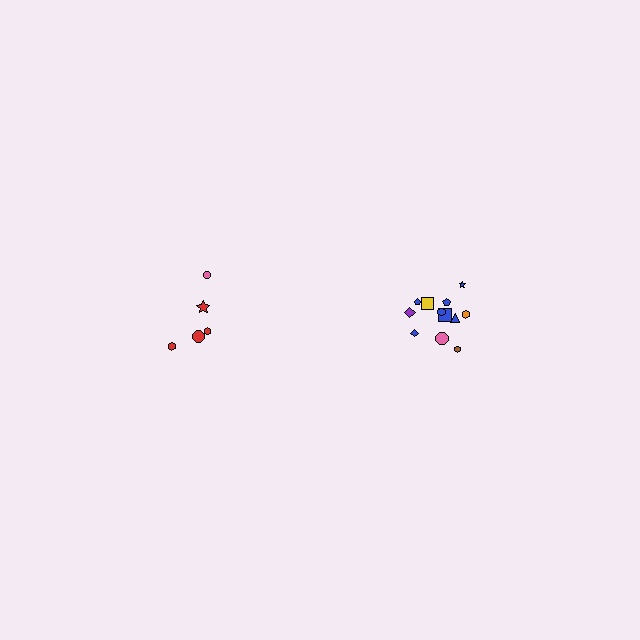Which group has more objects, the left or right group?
The right group.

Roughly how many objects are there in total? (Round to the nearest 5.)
Roughly 15 objects in total.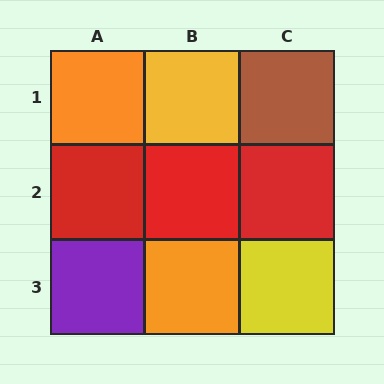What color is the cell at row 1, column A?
Orange.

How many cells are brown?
1 cell is brown.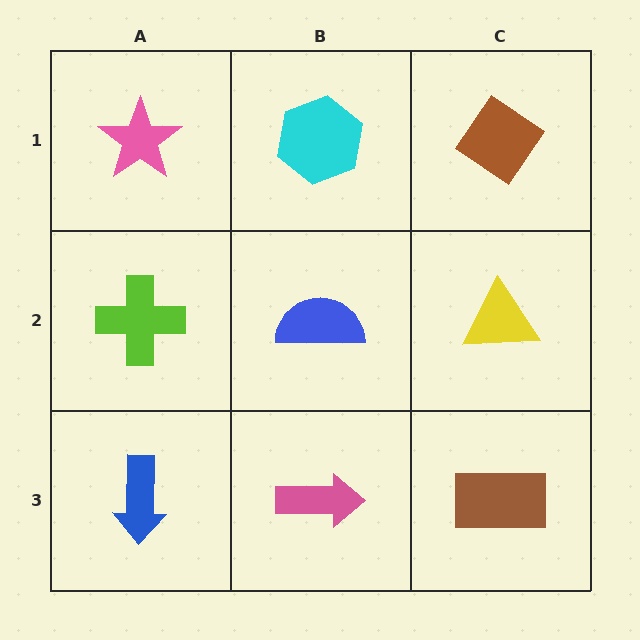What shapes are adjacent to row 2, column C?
A brown diamond (row 1, column C), a brown rectangle (row 3, column C), a blue semicircle (row 2, column B).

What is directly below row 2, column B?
A pink arrow.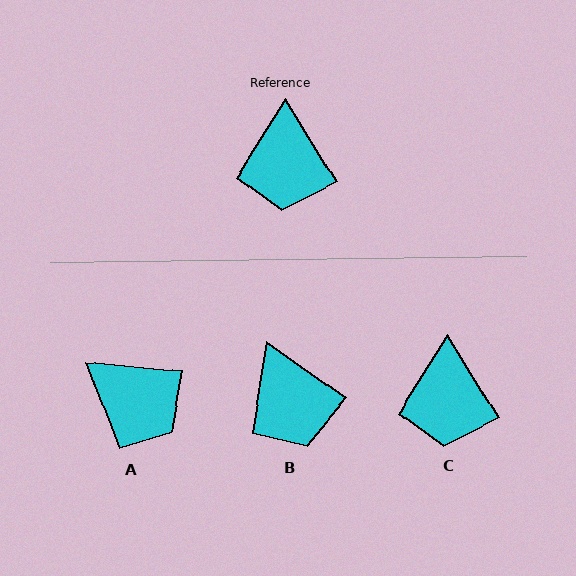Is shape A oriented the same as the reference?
No, it is off by about 53 degrees.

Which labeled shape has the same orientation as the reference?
C.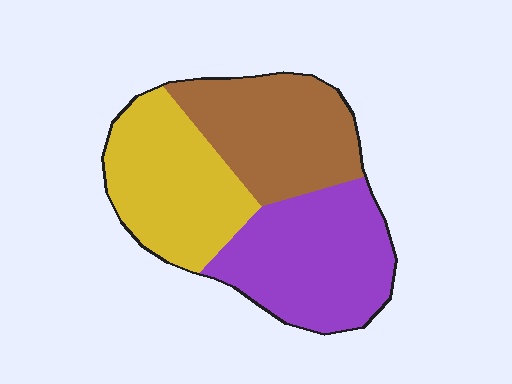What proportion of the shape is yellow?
Yellow covers about 30% of the shape.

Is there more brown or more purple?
Purple.